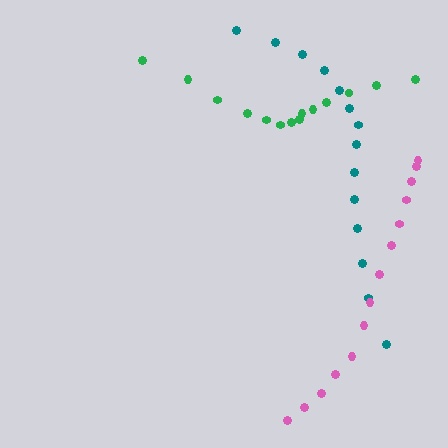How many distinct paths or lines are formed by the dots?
There are 3 distinct paths.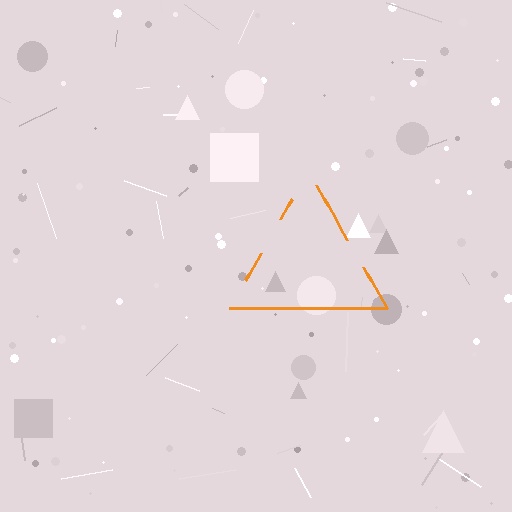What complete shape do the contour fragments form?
The contour fragments form a triangle.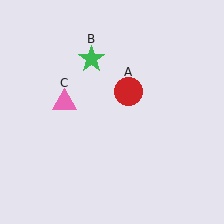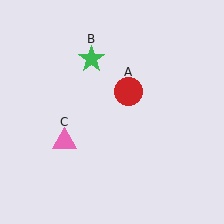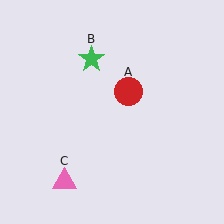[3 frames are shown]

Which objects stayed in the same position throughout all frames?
Red circle (object A) and green star (object B) remained stationary.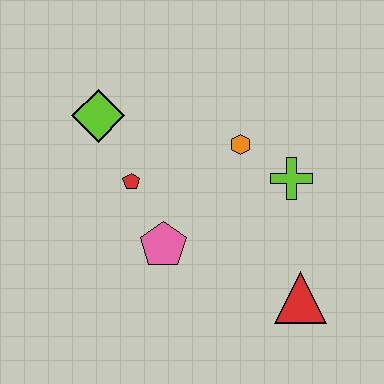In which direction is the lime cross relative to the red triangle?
The lime cross is above the red triangle.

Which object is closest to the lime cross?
The orange hexagon is closest to the lime cross.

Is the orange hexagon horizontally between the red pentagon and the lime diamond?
No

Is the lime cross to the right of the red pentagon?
Yes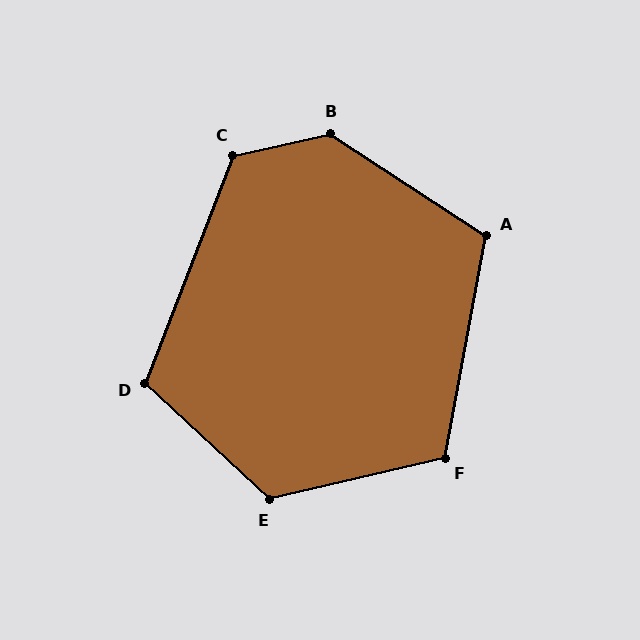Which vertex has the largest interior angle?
B, at approximately 134 degrees.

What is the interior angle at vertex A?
Approximately 113 degrees (obtuse).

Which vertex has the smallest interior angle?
D, at approximately 112 degrees.